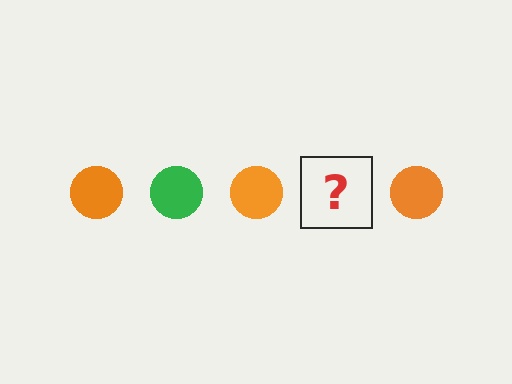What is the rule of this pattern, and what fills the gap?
The rule is that the pattern cycles through orange, green circles. The gap should be filled with a green circle.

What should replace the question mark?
The question mark should be replaced with a green circle.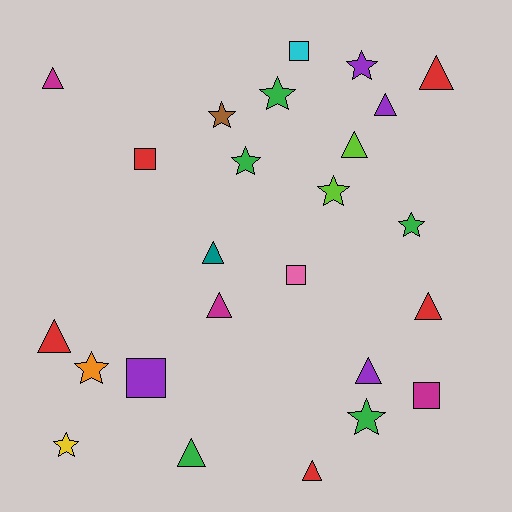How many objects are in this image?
There are 25 objects.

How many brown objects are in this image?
There is 1 brown object.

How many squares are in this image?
There are 5 squares.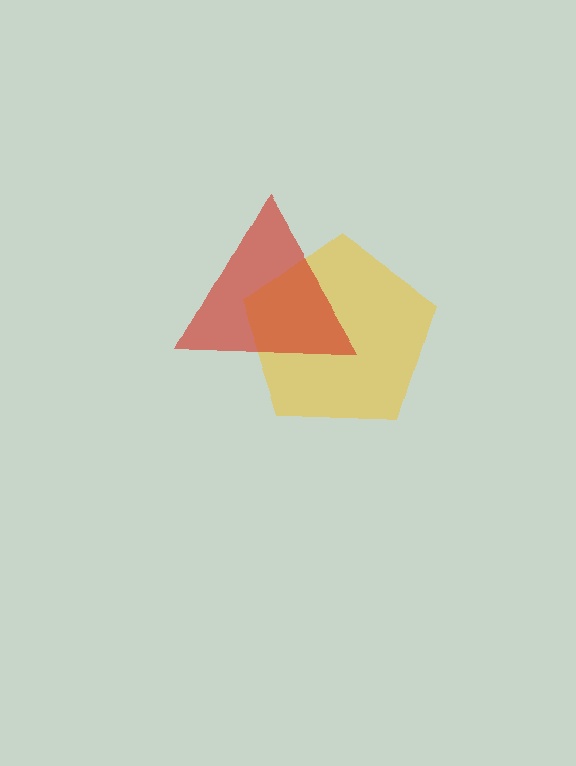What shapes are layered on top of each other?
The layered shapes are: a yellow pentagon, a red triangle.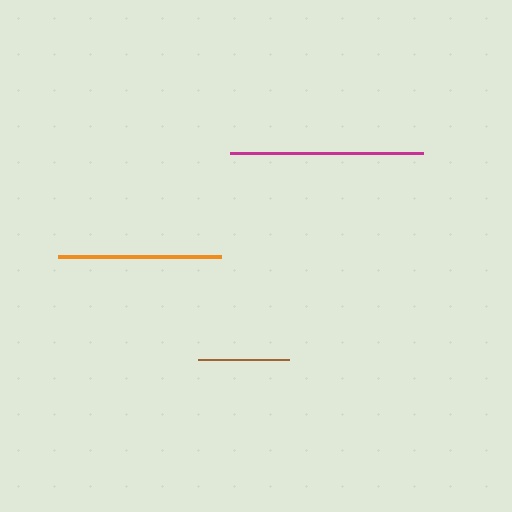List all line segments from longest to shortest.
From longest to shortest: magenta, orange, brown.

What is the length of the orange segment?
The orange segment is approximately 163 pixels long.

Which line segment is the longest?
The magenta line is the longest at approximately 193 pixels.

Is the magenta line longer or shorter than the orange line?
The magenta line is longer than the orange line.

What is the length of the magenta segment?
The magenta segment is approximately 193 pixels long.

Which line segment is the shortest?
The brown line is the shortest at approximately 92 pixels.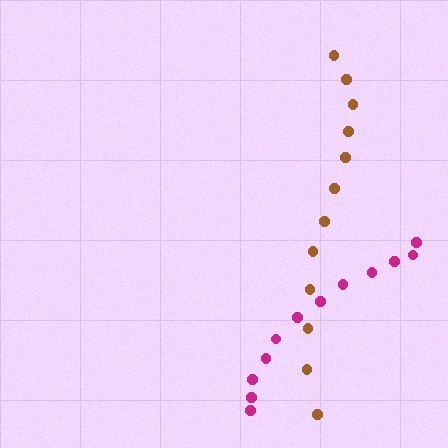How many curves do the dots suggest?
There are 2 distinct paths.